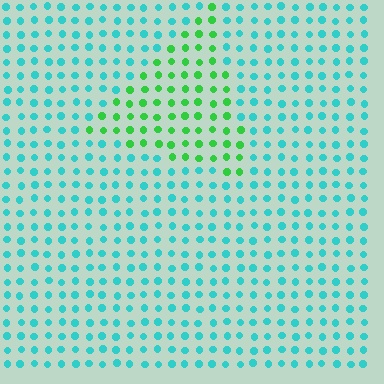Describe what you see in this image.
The image is filled with small cyan elements in a uniform arrangement. A triangle-shaped region is visible where the elements are tinted to a slightly different hue, forming a subtle color boundary.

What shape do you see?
I see a triangle.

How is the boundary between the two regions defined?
The boundary is defined purely by a slight shift in hue (about 53 degrees). Spacing, size, and orientation are identical on both sides.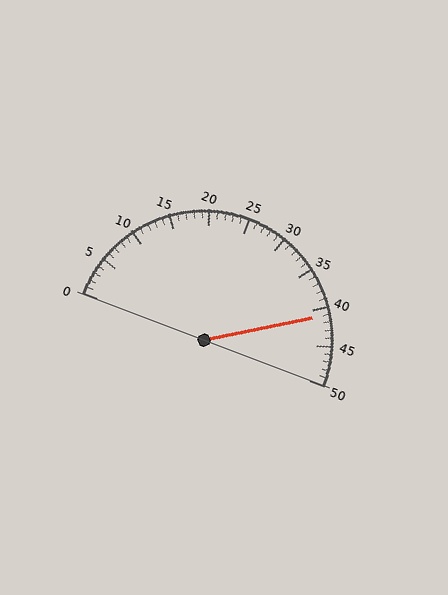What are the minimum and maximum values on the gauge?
The gauge ranges from 0 to 50.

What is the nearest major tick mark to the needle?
The nearest major tick mark is 40.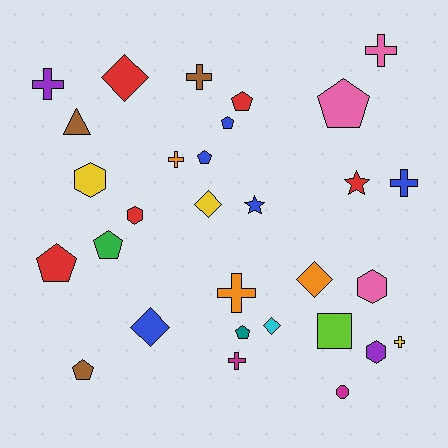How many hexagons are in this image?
There are 4 hexagons.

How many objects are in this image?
There are 30 objects.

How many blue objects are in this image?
There are 5 blue objects.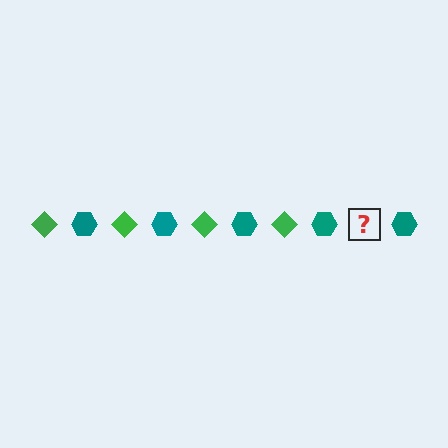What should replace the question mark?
The question mark should be replaced with a green diamond.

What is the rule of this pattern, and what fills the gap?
The rule is that the pattern alternates between green diamond and teal hexagon. The gap should be filled with a green diamond.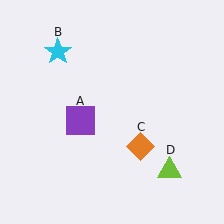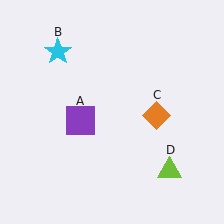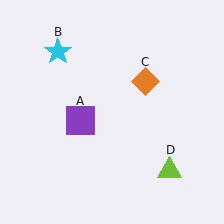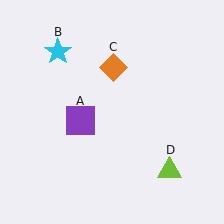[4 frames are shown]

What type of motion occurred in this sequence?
The orange diamond (object C) rotated counterclockwise around the center of the scene.